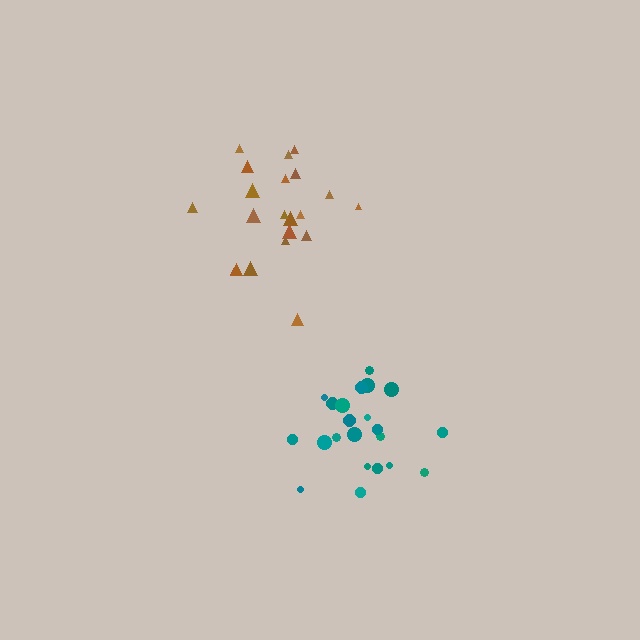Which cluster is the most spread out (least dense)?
Brown.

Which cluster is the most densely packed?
Teal.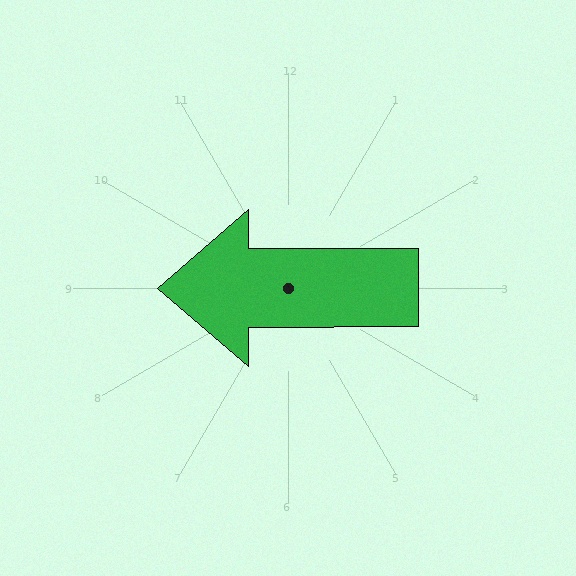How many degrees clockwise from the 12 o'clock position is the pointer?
Approximately 270 degrees.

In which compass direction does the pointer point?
West.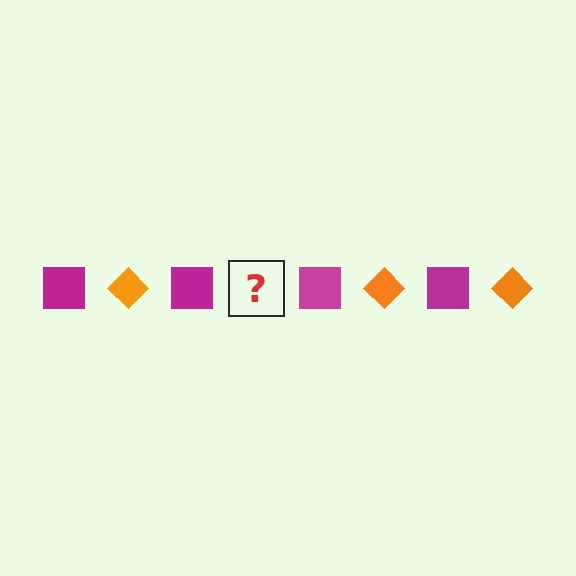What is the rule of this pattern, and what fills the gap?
The rule is that the pattern alternates between magenta square and orange diamond. The gap should be filled with an orange diamond.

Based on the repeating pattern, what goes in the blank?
The blank should be an orange diamond.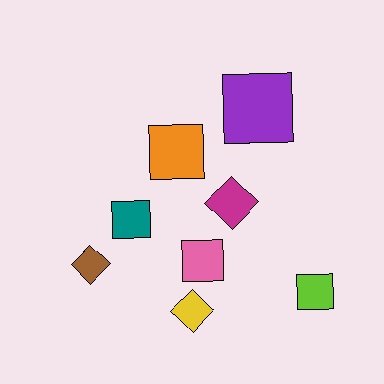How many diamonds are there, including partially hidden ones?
There are 3 diamonds.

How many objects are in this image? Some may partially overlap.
There are 8 objects.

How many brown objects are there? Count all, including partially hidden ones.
There is 1 brown object.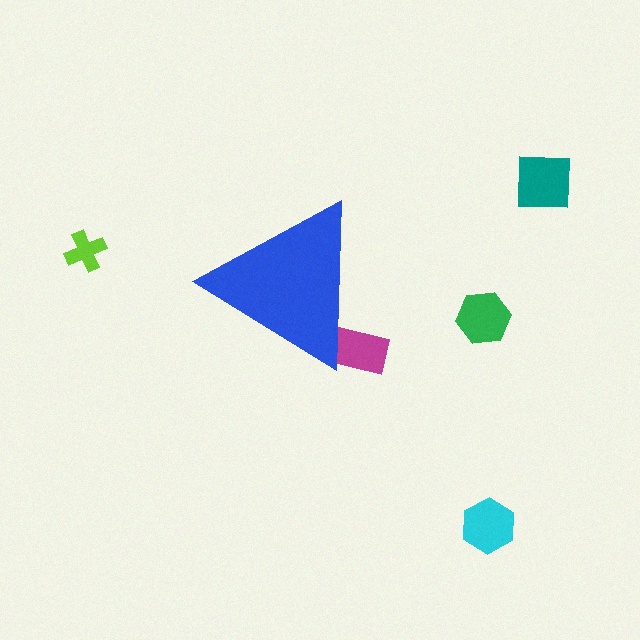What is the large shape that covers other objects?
A blue triangle.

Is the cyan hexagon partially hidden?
No, the cyan hexagon is fully visible.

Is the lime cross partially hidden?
No, the lime cross is fully visible.